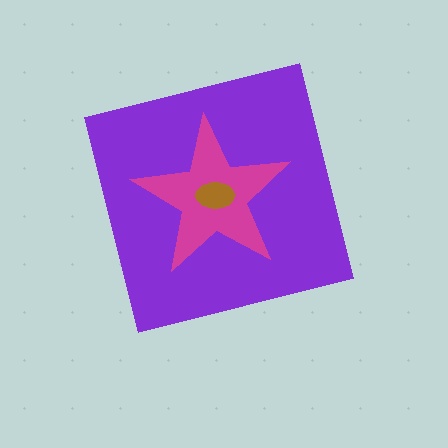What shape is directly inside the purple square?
The magenta star.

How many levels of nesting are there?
3.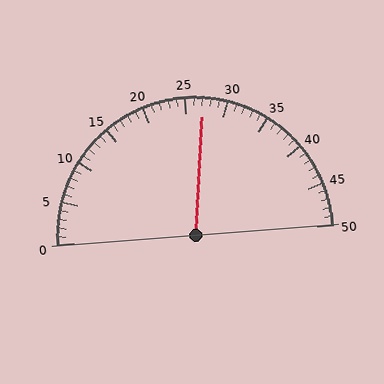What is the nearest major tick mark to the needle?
The nearest major tick mark is 25.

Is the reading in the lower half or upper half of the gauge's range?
The reading is in the upper half of the range (0 to 50).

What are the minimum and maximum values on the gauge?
The gauge ranges from 0 to 50.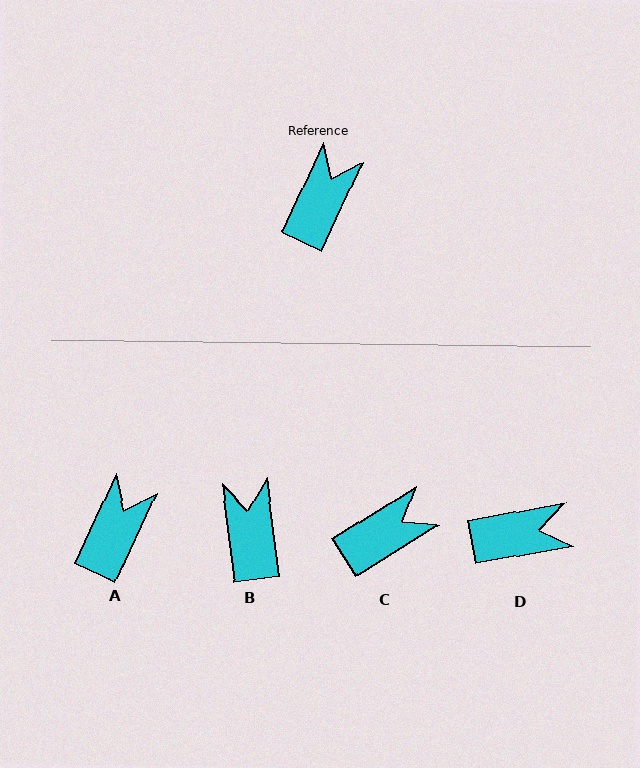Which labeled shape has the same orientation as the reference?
A.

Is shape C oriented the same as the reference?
No, it is off by about 33 degrees.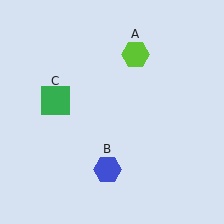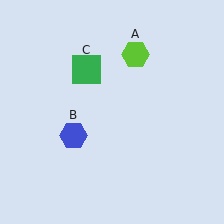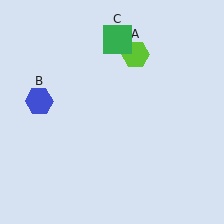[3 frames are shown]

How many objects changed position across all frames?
2 objects changed position: blue hexagon (object B), green square (object C).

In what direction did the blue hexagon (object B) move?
The blue hexagon (object B) moved up and to the left.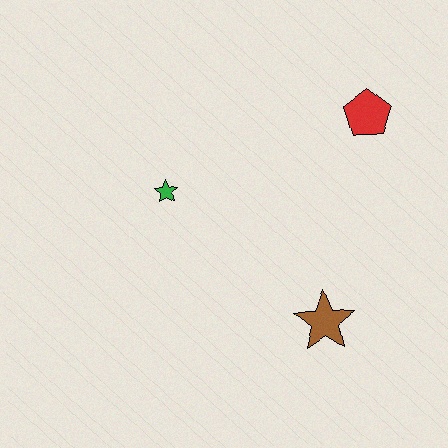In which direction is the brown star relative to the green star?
The brown star is to the right of the green star.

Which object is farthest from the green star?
The red pentagon is farthest from the green star.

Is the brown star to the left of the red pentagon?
Yes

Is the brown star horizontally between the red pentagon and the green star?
Yes